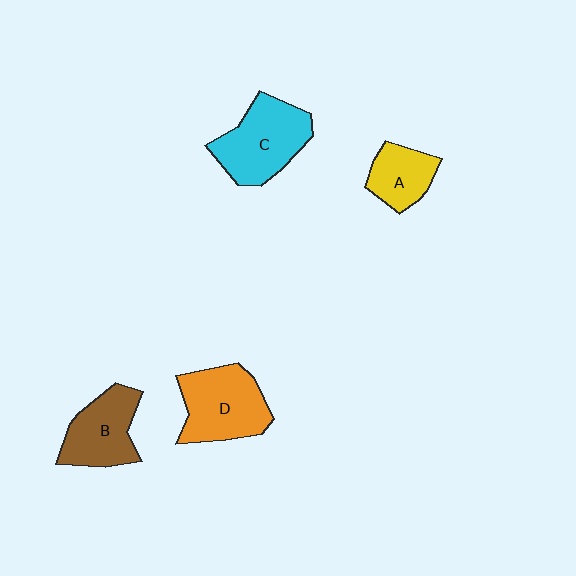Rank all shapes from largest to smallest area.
From largest to smallest: C (cyan), D (orange), B (brown), A (yellow).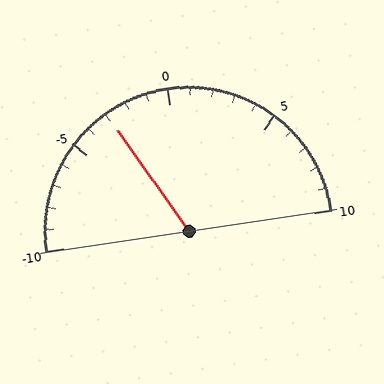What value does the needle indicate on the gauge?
The needle indicates approximately -3.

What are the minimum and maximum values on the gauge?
The gauge ranges from -10 to 10.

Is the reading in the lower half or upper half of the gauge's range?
The reading is in the lower half of the range (-10 to 10).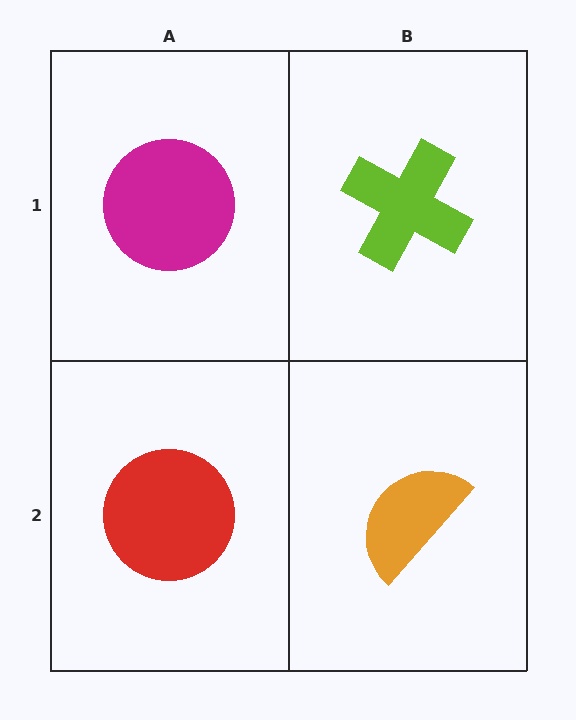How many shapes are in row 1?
2 shapes.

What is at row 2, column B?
An orange semicircle.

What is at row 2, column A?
A red circle.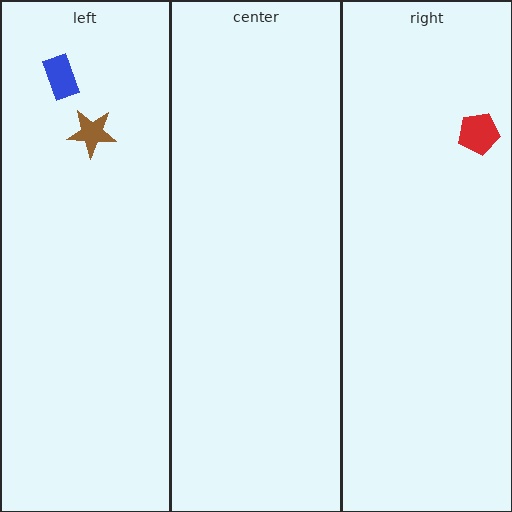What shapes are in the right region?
The red pentagon.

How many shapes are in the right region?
1.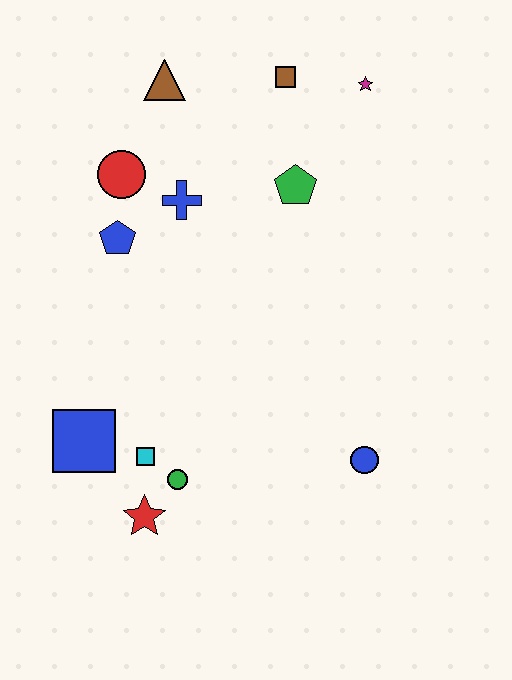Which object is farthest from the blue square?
The magenta star is farthest from the blue square.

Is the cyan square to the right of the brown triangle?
No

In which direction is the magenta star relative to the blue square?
The magenta star is above the blue square.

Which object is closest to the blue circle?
The green circle is closest to the blue circle.